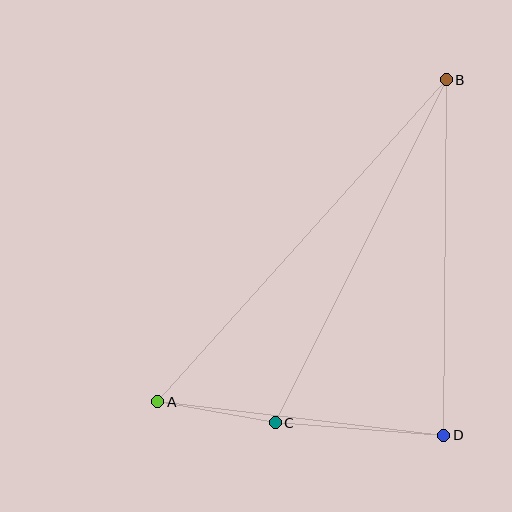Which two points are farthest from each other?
Points A and B are farthest from each other.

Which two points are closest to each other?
Points A and C are closest to each other.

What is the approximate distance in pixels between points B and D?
The distance between B and D is approximately 356 pixels.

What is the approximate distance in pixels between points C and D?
The distance between C and D is approximately 169 pixels.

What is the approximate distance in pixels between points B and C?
The distance between B and C is approximately 383 pixels.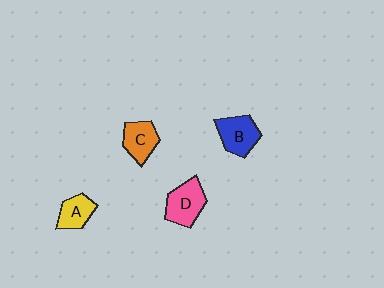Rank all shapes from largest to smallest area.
From largest to smallest: D (pink), B (blue), C (orange), A (yellow).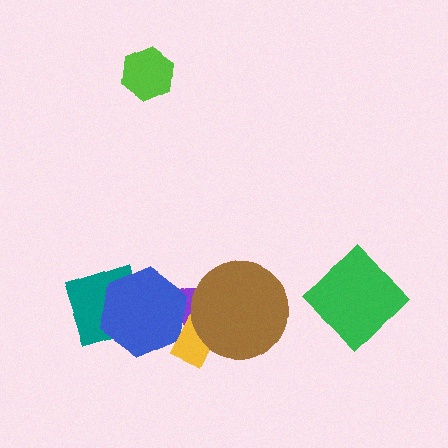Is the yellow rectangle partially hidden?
Yes, it is partially covered by another shape.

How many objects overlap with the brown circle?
2 objects overlap with the brown circle.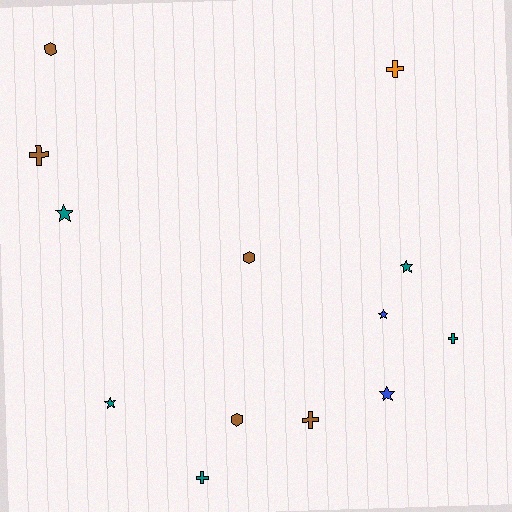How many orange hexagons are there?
There are no orange hexagons.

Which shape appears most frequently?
Star, with 5 objects.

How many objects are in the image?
There are 13 objects.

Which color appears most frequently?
Brown, with 5 objects.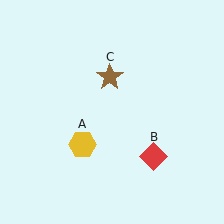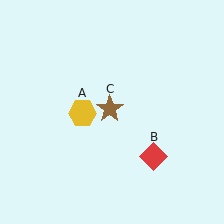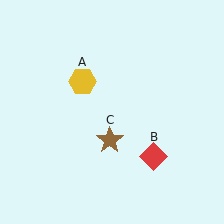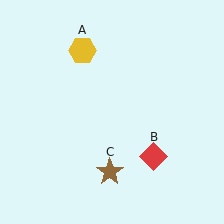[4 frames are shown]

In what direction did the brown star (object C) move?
The brown star (object C) moved down.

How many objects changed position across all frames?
2 objects changed position: yellow hexagon (object A), brown star (object C).